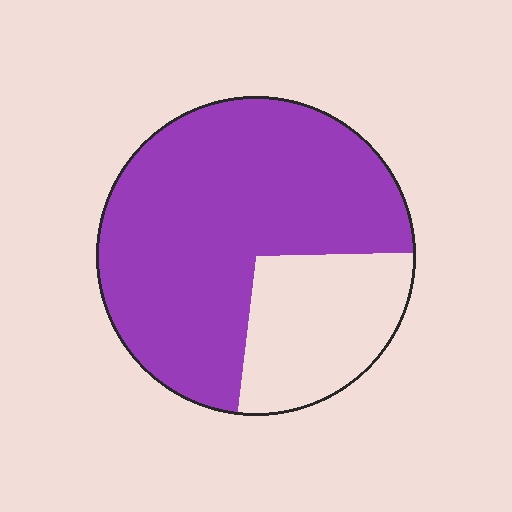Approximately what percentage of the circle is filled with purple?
Approximately 75%.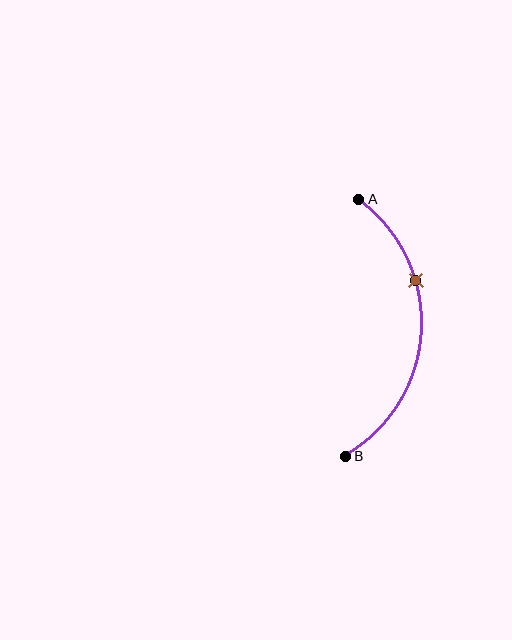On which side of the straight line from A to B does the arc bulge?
The arc bulges to the right of the straight line connecting A and B.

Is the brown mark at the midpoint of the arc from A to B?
No. The brown mark lies on the arc but is closer to endpoint A. The arc midpoint would be at the point on the curve equidistant along the arc from both A and B.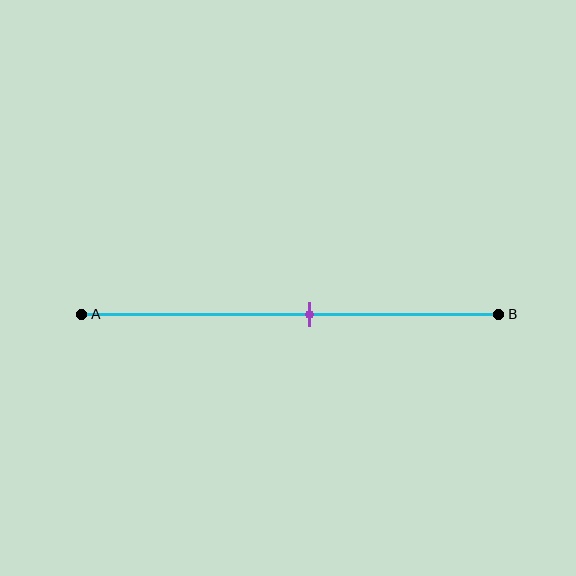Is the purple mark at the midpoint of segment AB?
No, the mark is at about 55% from A, not at the 50% midpoint.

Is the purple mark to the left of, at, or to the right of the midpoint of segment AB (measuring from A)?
The purple mark is to the right of the midpoint of segment AB.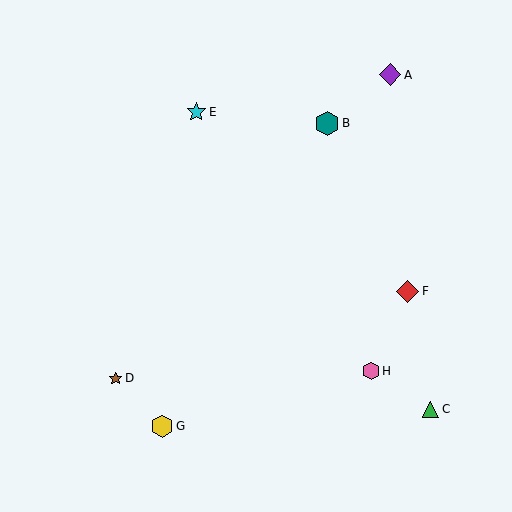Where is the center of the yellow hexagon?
The center of the yellow hexagon is at (162, 426).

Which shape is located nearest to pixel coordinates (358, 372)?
The pink hexagon (labeled H) at (371, 371) is nearest to that location.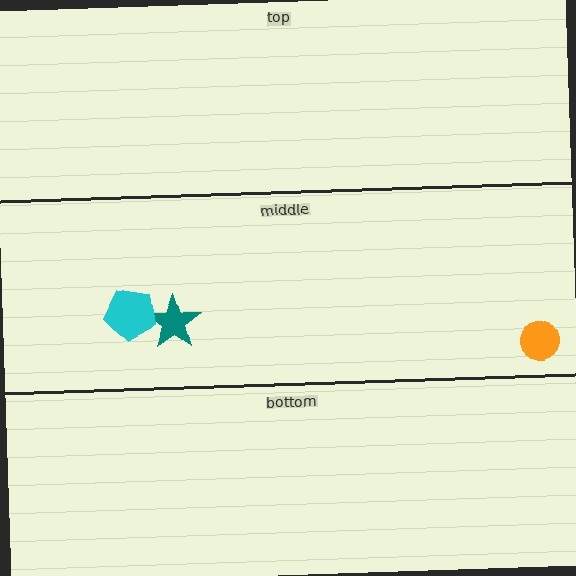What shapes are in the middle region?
The teal star, the orange circle, the cyan pentagon.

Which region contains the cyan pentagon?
The middle region.